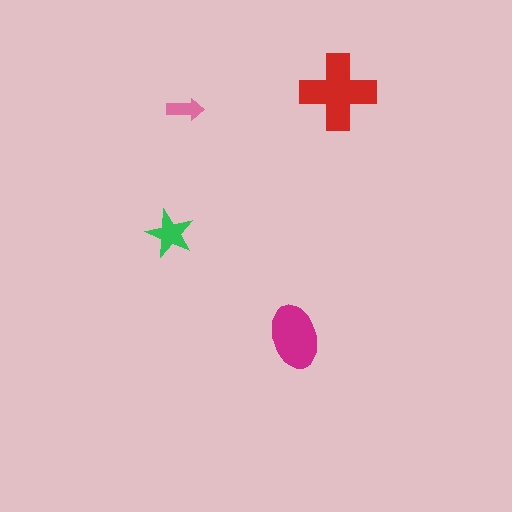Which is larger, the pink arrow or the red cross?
The red cross.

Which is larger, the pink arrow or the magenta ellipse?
The magenta ellipse.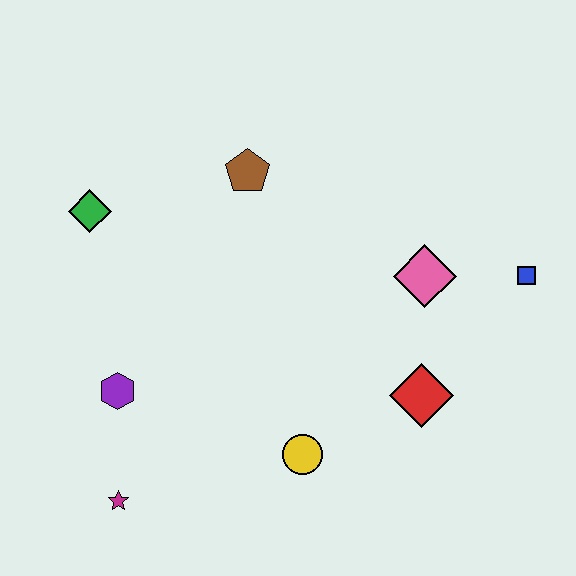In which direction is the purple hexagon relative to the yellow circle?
The purple hexagon is to the left of the yellow circle.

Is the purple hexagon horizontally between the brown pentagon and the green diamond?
Yes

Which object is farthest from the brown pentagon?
The magenta star is farthest from the brown pentagon.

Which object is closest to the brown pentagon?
The green diamond is closest to the brown pentagon.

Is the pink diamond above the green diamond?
No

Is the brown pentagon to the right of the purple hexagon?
Yes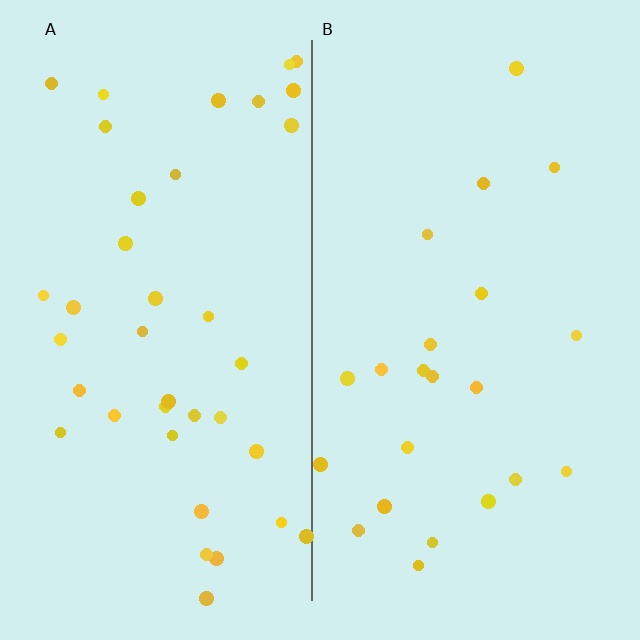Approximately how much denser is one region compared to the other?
Approximately 1.7× — region A over region B.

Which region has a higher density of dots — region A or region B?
A (the left).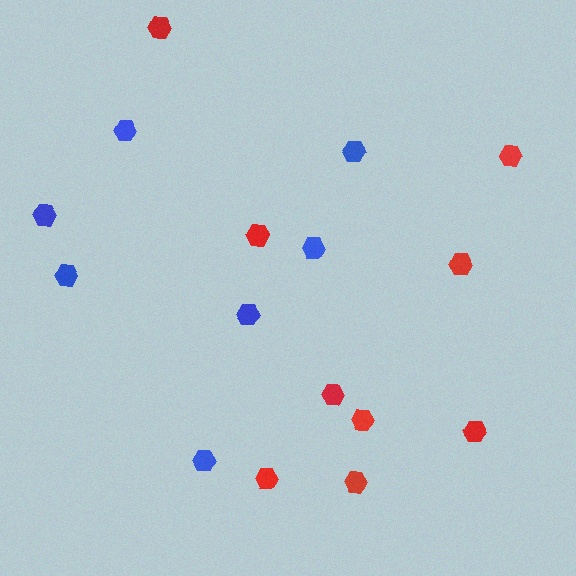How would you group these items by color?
There are 2 groups: one group of blue hexagons (7) and one group of red hexagons (9).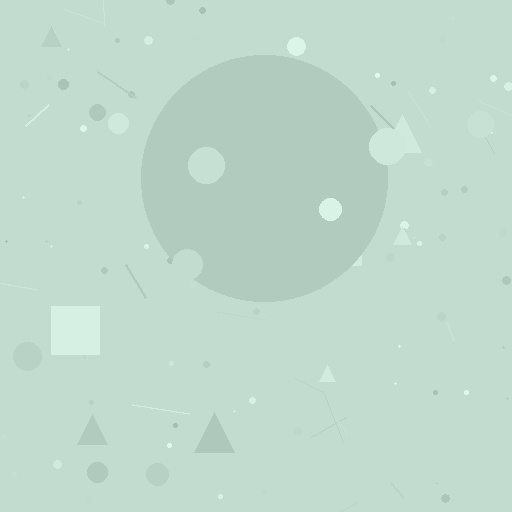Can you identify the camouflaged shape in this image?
The camouflaged shape is a circle.